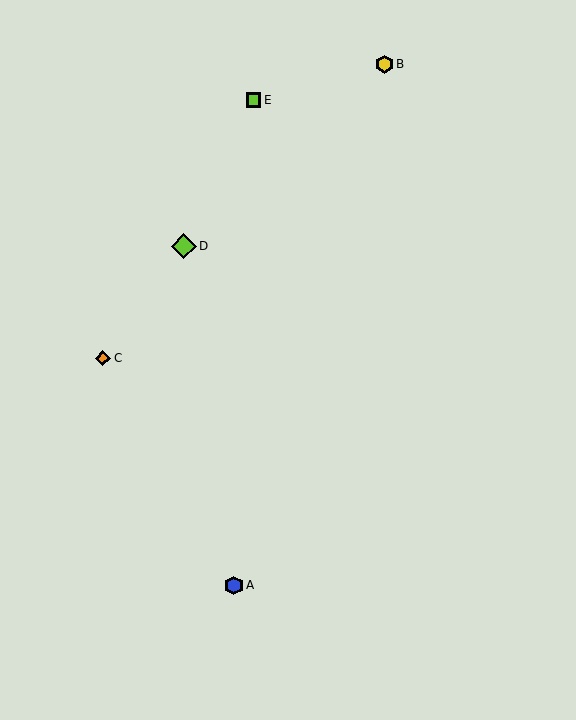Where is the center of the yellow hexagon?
The center of the yellow hexagon is at (385, 64).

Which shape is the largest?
The lime diamond (labeled D) is the largest.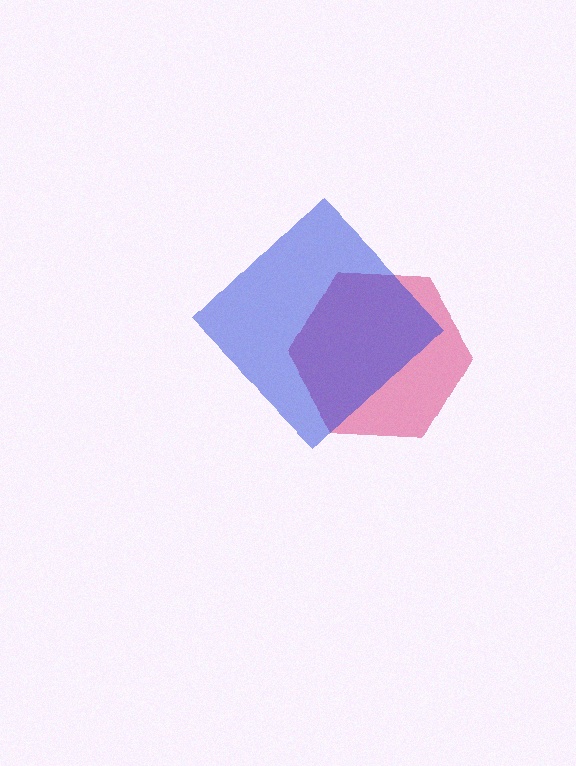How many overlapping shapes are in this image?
There are 2 overlapping shapes in the image.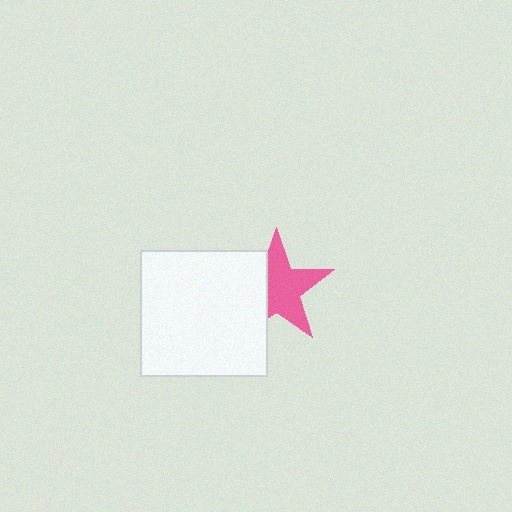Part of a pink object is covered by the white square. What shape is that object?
It is a star.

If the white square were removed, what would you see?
You would see the complete pink star.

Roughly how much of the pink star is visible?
Most of it is visible (roughly 66%).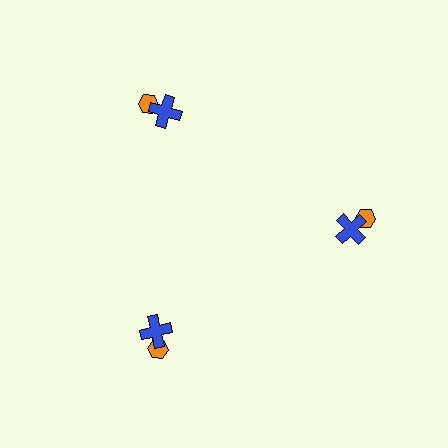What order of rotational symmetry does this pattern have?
This pattern has 3-fold rotational symmetry.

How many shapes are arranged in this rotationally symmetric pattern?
There are 6 shapes, arranged in 3 groups of 2.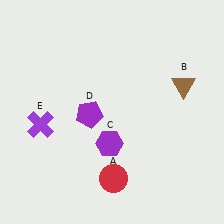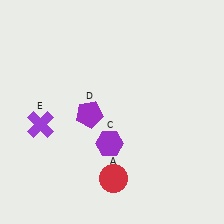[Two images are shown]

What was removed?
The brown triangle (B) was removed in Image 2.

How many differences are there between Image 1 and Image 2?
There is 1 difference between the two images.